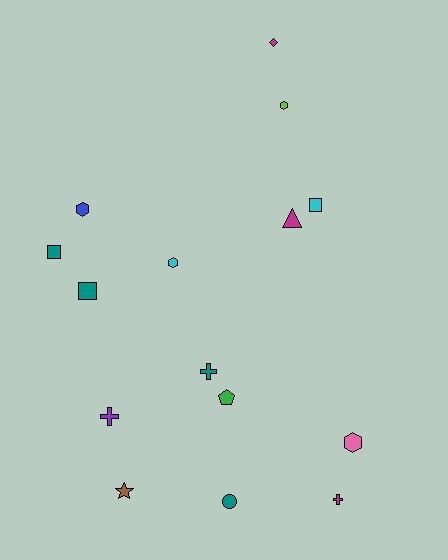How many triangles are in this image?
There is 1 triangle.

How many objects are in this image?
There are 15 objects.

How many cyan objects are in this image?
There are 2 cyan objects.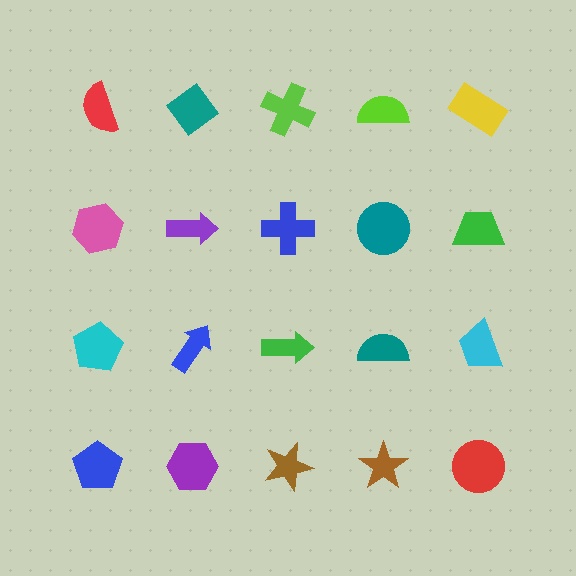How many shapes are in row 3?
5 shapes.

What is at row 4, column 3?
A brown star.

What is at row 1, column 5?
A yellow rectangle.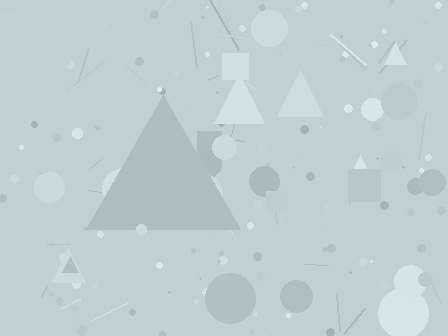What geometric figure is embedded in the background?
A triangle is embedded in the background.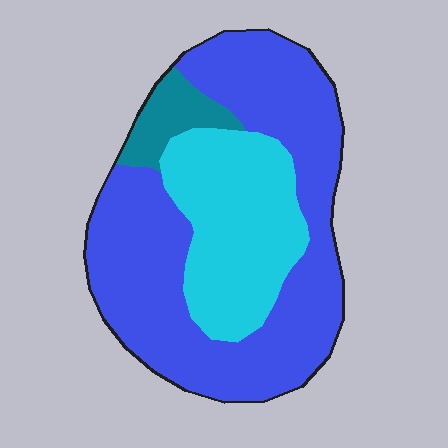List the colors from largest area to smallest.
From largest to smallest: blue, cyan, teal.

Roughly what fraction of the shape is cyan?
Cyan covers 30% of the shape.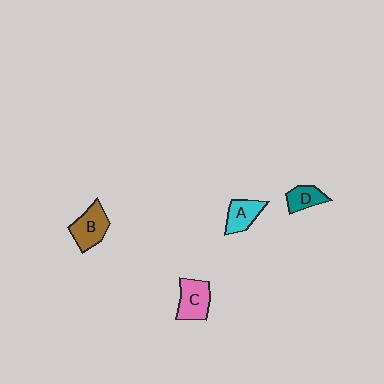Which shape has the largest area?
Shape B (brown).